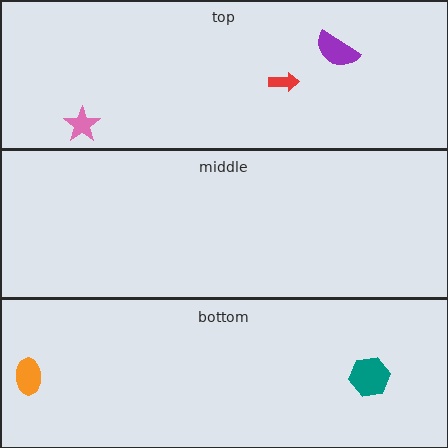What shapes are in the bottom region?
The teal hexagon, the orange ellipse.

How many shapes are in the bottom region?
2.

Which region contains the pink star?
The top region.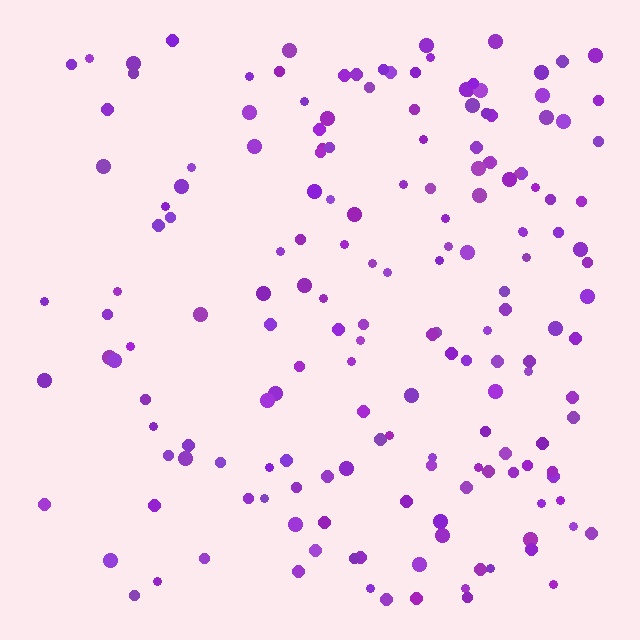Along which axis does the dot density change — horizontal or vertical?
Horizontal.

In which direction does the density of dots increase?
From left to right, with the right side densest.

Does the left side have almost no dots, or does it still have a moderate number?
Still a moderate number, just noticeably fewer than the right.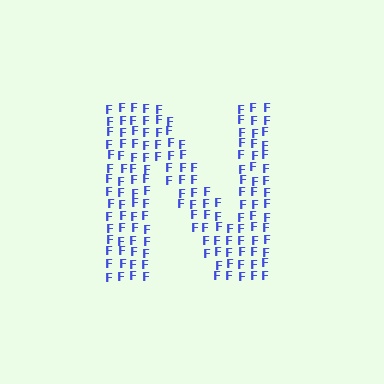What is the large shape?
The large shape is the letter N.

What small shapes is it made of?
It is made of small letter F's.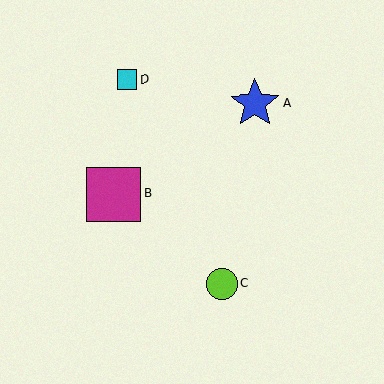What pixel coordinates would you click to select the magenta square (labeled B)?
Click at (114, 194) to select the magenta square B.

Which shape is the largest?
The magenta square (labeled B) is the largest.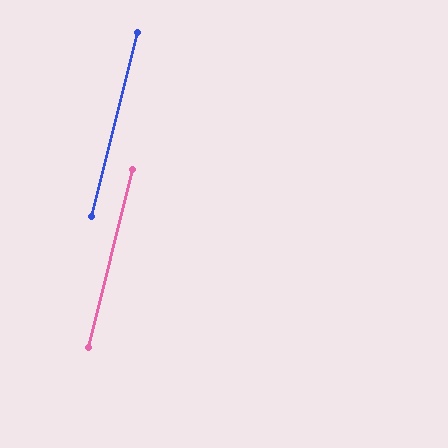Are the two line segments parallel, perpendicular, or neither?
Parallel — their directions differ by only 0.3°.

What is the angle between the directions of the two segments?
Approximately 0 degrees.